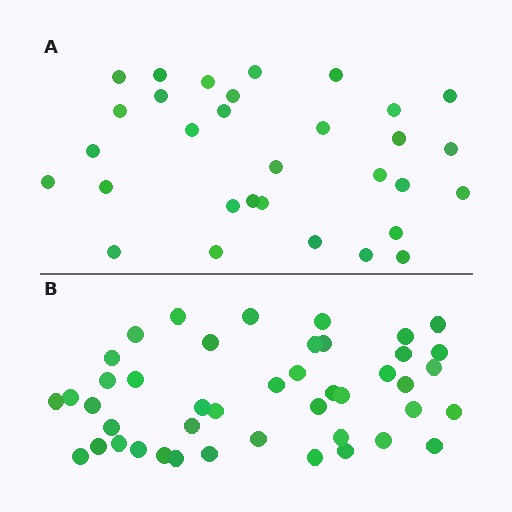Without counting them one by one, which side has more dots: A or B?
Region B (the bottom region) has more dots.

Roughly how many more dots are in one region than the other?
Region B has approximately 15 more dots than region A.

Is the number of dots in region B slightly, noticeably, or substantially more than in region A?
Region B has noticeably more, but not dramatically so. The ratio is roughly 1.4 to 1.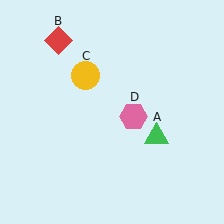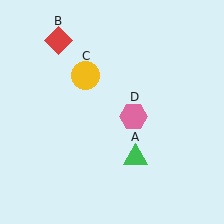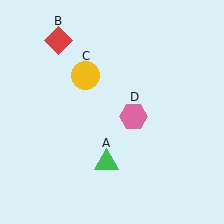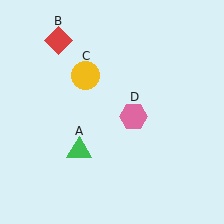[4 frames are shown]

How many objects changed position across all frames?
1 object changed position: green triangle (object A).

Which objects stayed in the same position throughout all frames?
Red diamond (object B) and yellow circle (object C) and pink hexagon (object D) remained stationary.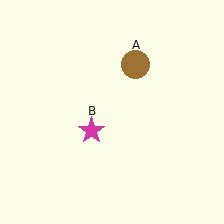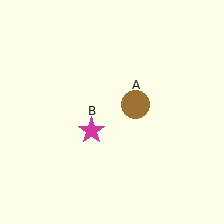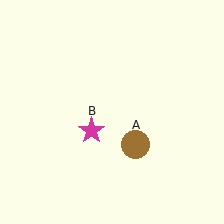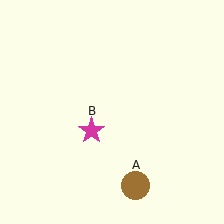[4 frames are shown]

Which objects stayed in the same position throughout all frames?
Magenta star (object B) remained stationary.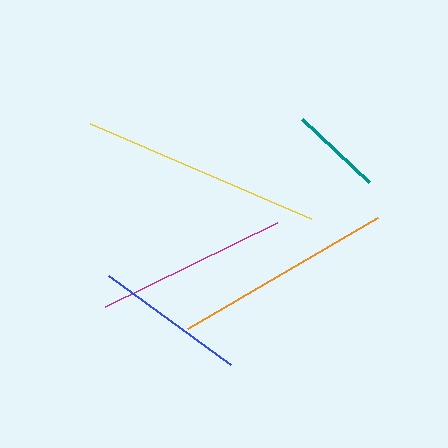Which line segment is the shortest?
The teal line is the shortest at approximately 92 pixels.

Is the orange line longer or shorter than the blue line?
The orange line is longer than the blue line.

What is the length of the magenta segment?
The magenta segment is approximately 192 pixels long.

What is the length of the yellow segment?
The yellow segment is approximately 240 pixels long.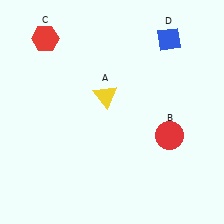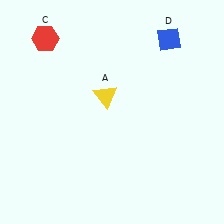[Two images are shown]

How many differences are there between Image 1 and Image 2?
There is 1 difference between the two images.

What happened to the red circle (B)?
The red circle (B) was removed in Image 2. It was in the bottom-right area of Image 1.